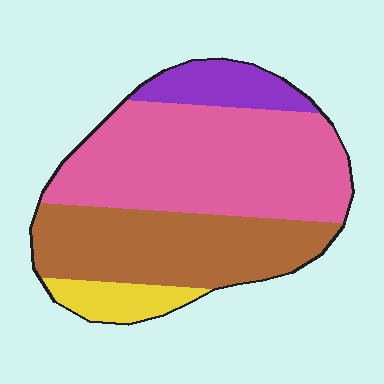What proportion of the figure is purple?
Purple covers roughly 10% of the figure.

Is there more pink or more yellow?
Pink.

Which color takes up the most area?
Pink, at roughly 50%.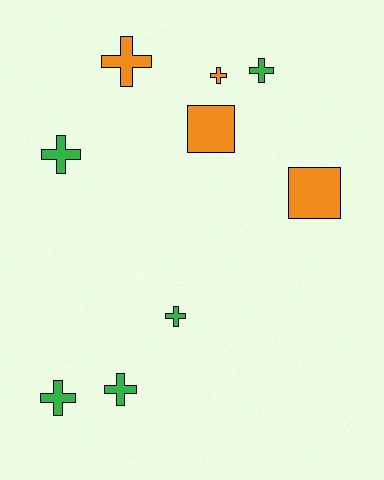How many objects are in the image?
There are 9 objects.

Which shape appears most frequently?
Cross, with 7 objects.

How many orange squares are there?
There are 2 orange squares.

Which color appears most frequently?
Green, with 5 objects.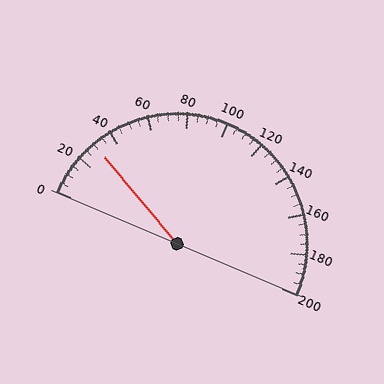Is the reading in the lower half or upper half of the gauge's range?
The reading is in the lower half of the range (0 to 200).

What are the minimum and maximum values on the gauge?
The gauge ranges from 0 to 200.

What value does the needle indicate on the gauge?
The needle indicates approximately 30.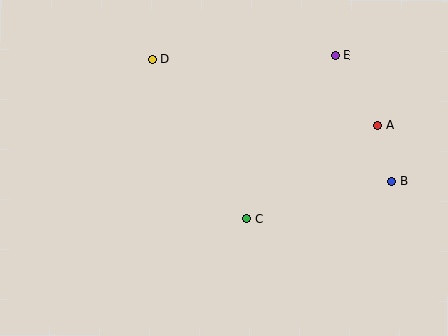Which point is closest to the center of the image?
Point C at (246, 219) is closest to the center.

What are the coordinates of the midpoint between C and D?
The midpoint between C and D is at (199, 139).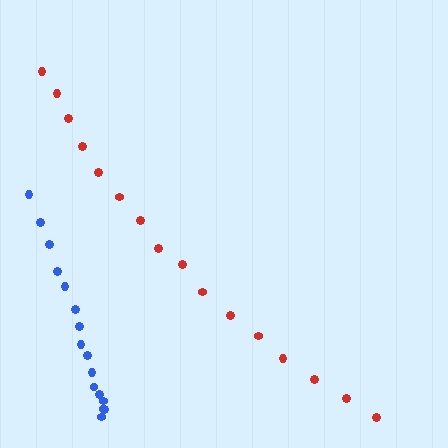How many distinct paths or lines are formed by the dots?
There are 2 distinct paths.